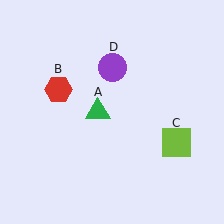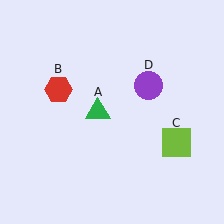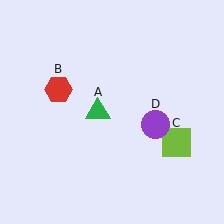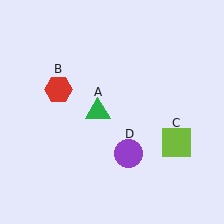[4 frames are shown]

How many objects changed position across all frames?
1 object changed position: purple circle (object D).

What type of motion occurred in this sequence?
The purple circle (object D) rotated clockwise around the center of the scene.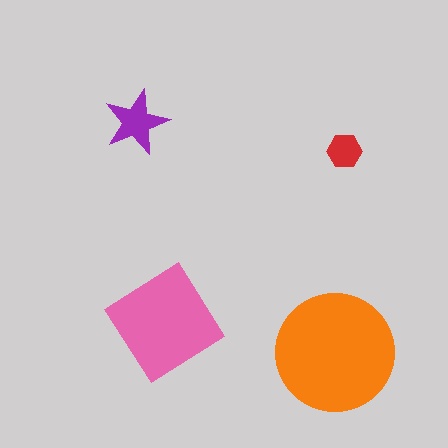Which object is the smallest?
The red hexagon.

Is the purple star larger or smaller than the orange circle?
Smaller.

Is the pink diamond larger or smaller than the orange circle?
Smaller.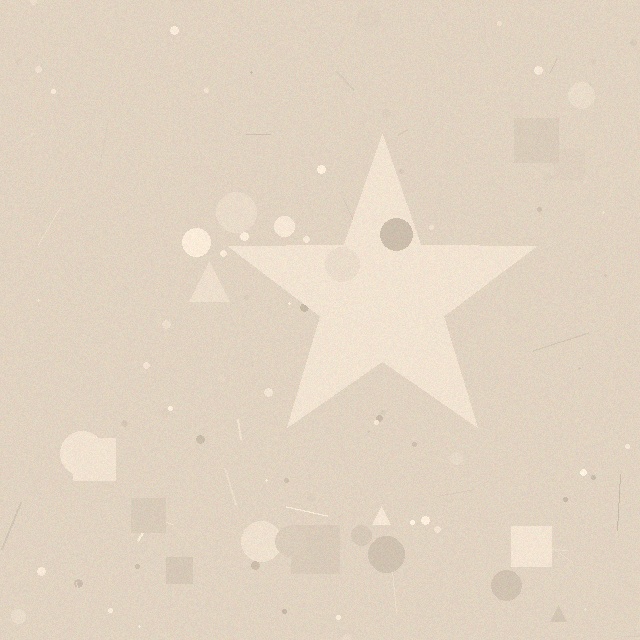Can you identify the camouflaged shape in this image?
The camouflaged shape is a star.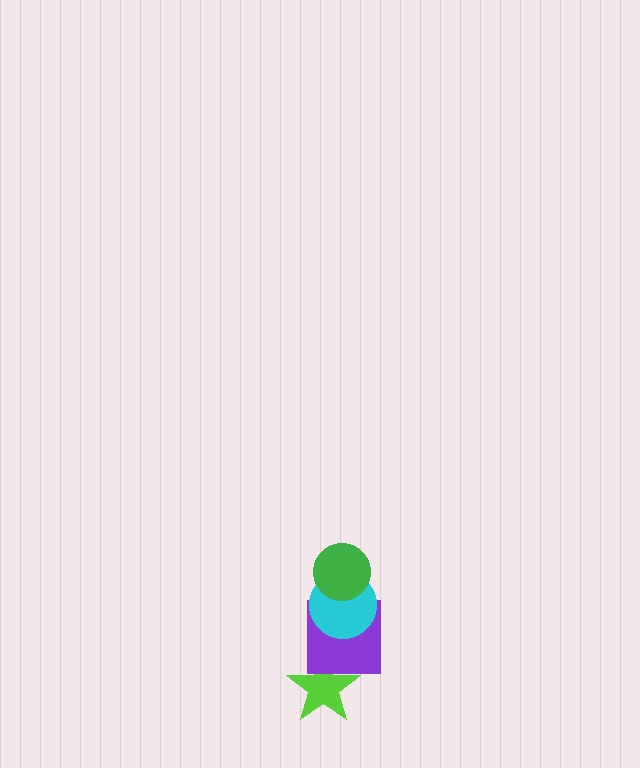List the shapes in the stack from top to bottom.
From top to bottom: the green circle, the cyan circle, the purple square, the lime star.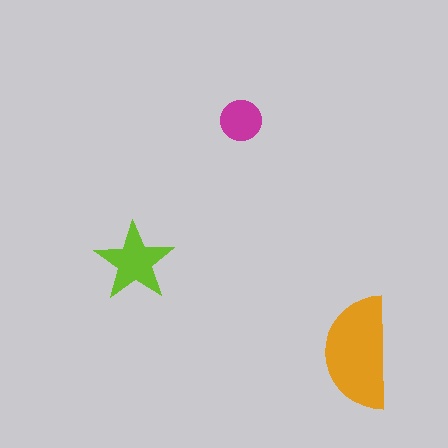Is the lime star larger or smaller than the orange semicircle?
Smaller.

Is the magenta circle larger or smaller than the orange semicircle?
Smaller.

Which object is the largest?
The orange semicircle.